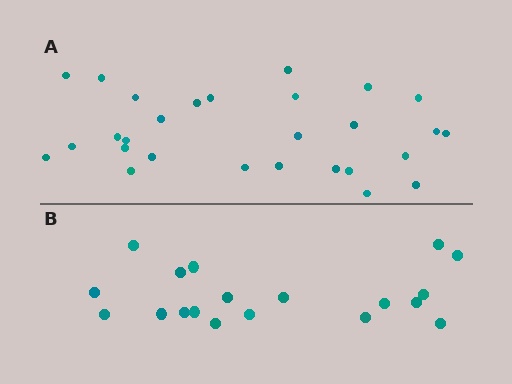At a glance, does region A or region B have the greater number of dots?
Region A (the top region) has more dots.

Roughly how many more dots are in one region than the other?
Region A has roughly 8 or so more dots than region B.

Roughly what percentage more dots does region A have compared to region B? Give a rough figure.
About 45% more.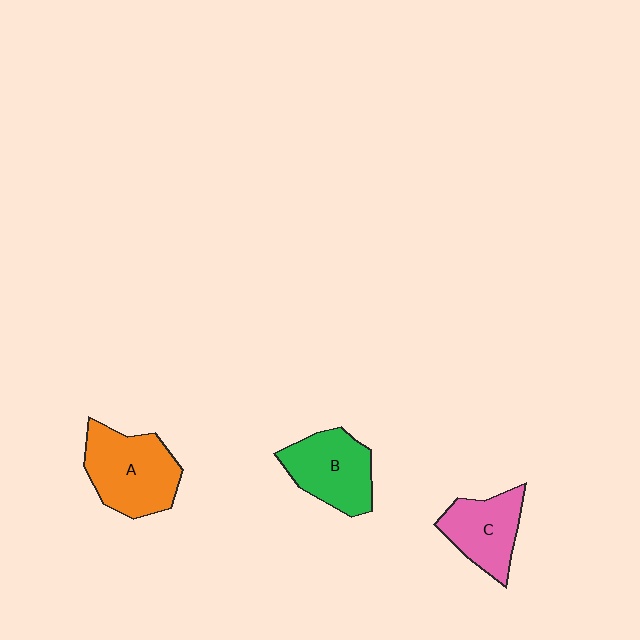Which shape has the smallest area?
Shape C (pink).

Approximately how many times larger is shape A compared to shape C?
Approximately 1.3 times.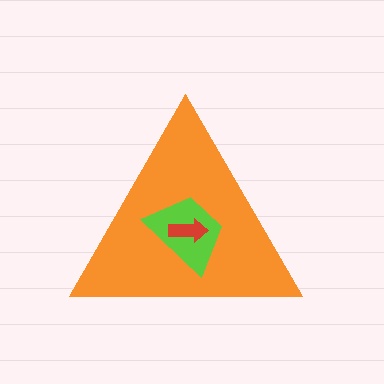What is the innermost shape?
The red arrow.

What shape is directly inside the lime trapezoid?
The red arrow.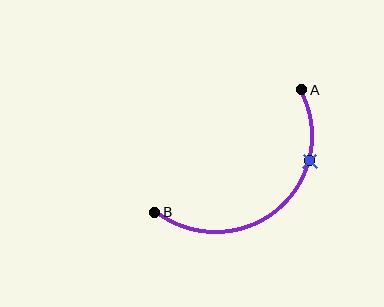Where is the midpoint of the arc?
The arc midpoint is the point on the curve farthest from the straight line joining A and B. It sits below and to the right of that line.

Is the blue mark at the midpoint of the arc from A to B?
No. The blue mark lies on the arc but is closer to endpoint A. The arc midpoint would be at the point on the curve equidistant along the arc from both A and B.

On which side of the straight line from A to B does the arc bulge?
The arc bulges below and to the right of the straight line connecting A and B.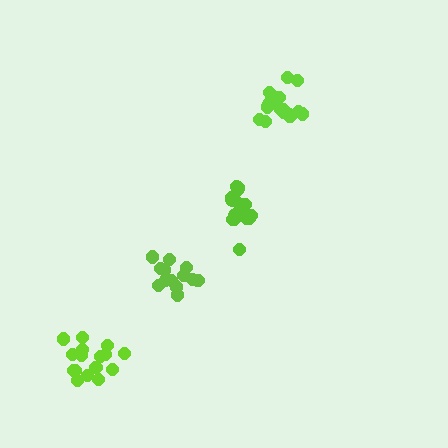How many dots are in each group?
Group 1: 16 dots, Group 2: 16 dots, Group 3: 14 dots, Group 4: 18 dots (64 total).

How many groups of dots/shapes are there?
There are 4 groups.